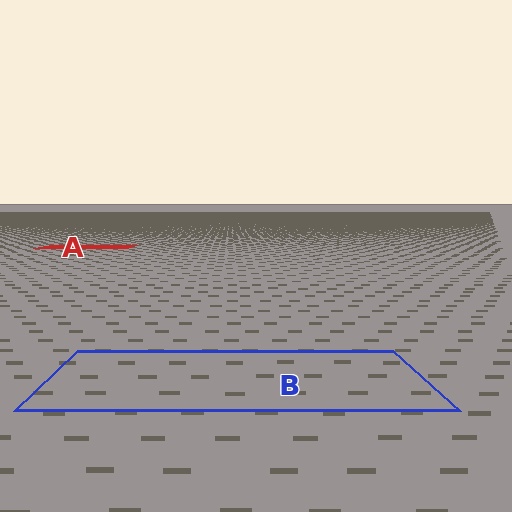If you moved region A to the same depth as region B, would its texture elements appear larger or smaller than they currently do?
They would appear larger. At a closer depth, the same texture elements are projected at a bigger on-screen size.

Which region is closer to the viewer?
Region B is closer. The texture elements there are larger and more spread out.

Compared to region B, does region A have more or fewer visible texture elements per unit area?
Region A has more texture elements per unit area — they are packed more densely because it is farther away.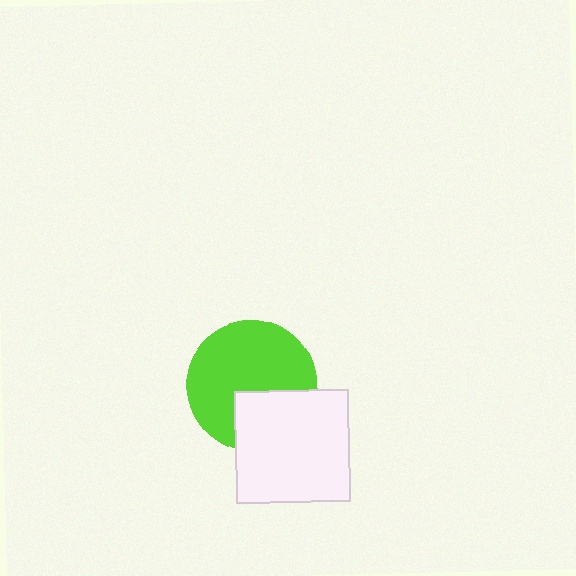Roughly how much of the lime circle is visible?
Most of it is visible (roughly 69%).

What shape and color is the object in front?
The object in front is a white rectangle.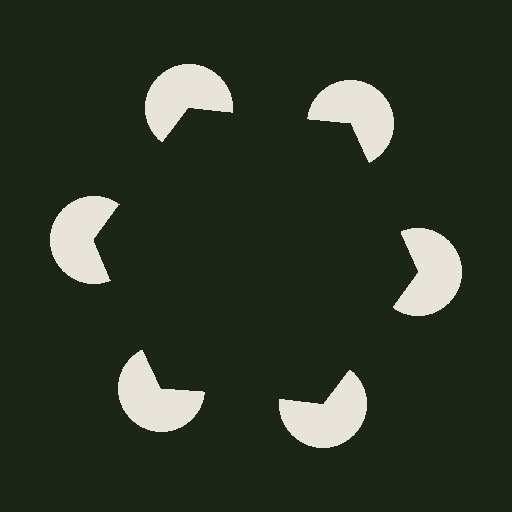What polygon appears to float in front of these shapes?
An illusory hexagon — its edges are inferred from the aligned wedge cuts in the pac-man discs, not physically drawn.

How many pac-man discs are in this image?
There are 6 — one at each vertex of the illusory hexagon.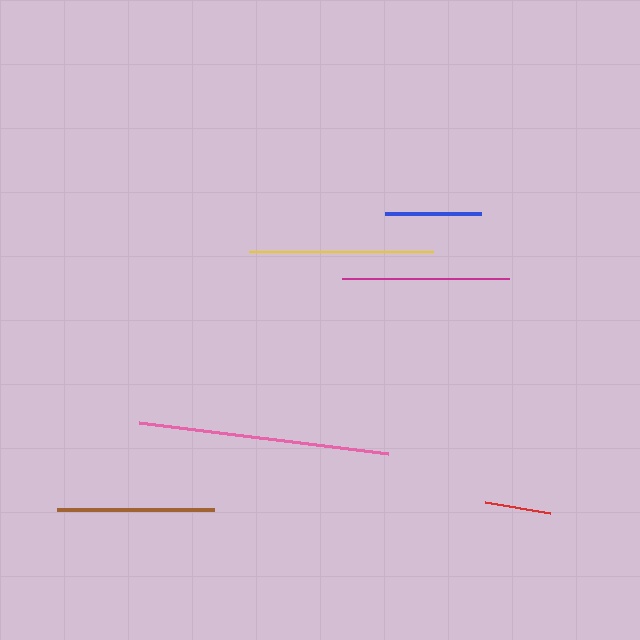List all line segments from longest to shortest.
From longest to shortest: pink, yellow, magenta, brown, blue, red.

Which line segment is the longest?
The pink line is the longest at approximately 250 pixels.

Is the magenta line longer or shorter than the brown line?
The magenta line is longer than the brown line.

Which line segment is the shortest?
The red line is the shortest at approximately 66 pixels.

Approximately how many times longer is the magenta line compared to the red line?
The magenta line is approximately 2.5 times the length of the red line.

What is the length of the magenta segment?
The magenta segment is approximately 167 pixels long.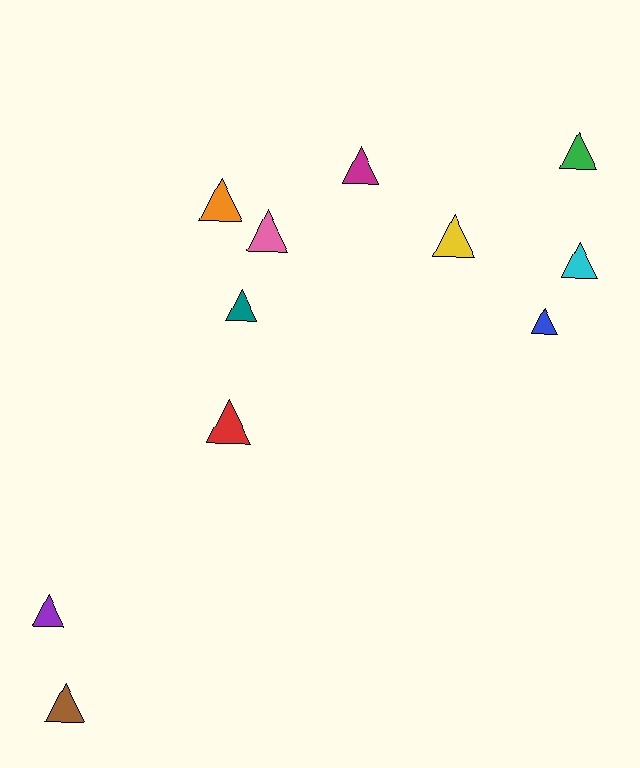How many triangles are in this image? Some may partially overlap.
There are 11 triangles.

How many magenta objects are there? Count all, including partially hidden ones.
There is 1 magenta object.